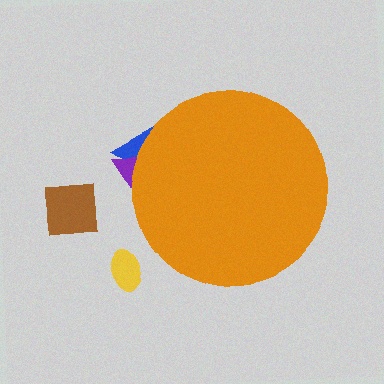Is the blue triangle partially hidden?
Yes, the blue triangle is partially hidden behind the orange circle.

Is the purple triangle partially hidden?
Yes, the purple triangle is partially hidden behind the orange circle.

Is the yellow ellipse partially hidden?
No, the yellow ellipse is fully visible.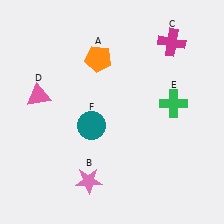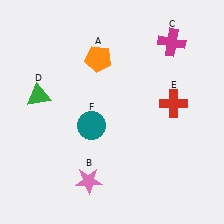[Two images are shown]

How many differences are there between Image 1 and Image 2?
There are 2 differences between the two images.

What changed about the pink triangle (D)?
In Image 1, D is pink. In Image 2, it changed to green.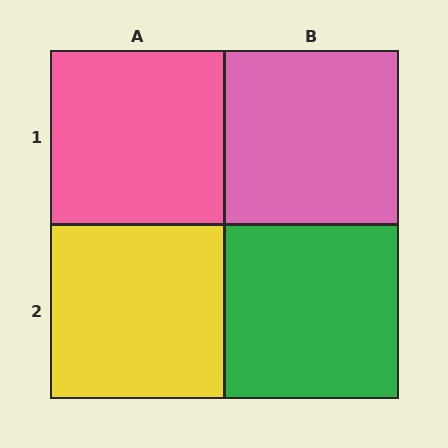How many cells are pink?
2 cells are pink.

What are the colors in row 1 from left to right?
Pink, pink.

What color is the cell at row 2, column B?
Green.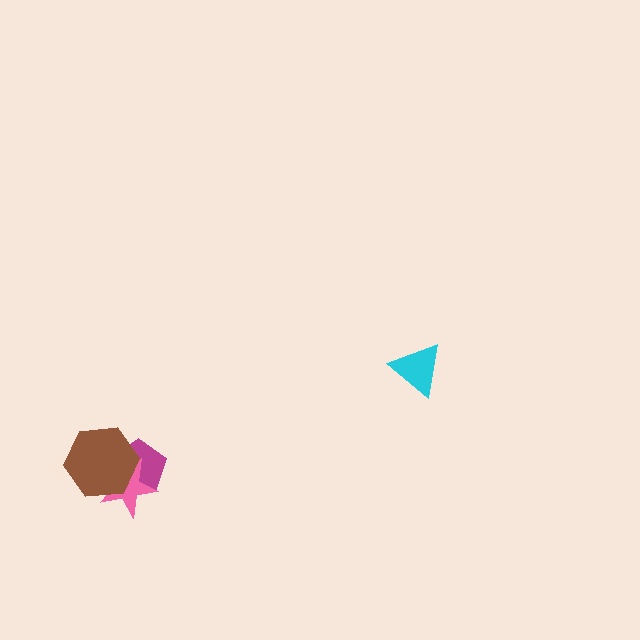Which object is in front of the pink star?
The brown hexagon is in front of the pink star.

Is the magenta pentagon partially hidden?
Yes, it is partially covered by another shape.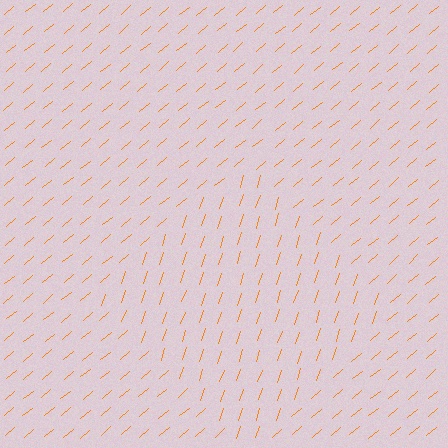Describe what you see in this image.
The image is filled with small orange line segments. A diamond region in the image has lines oriented differently from the surrounding lines, creating a visible texture boundary.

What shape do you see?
I see a diamond.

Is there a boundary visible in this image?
Yes, there is a texture boundary formed by a change in line orientation.